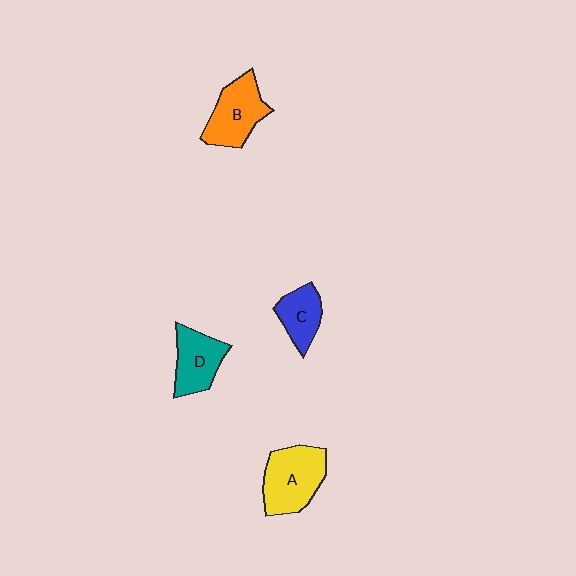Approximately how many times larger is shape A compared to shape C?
Approximately 1.7 times.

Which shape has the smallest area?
Shape C (blue).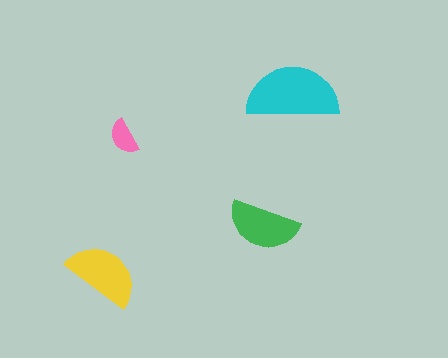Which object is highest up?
The cyan semicircle is topmost.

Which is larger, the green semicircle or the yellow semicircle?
The yellow one.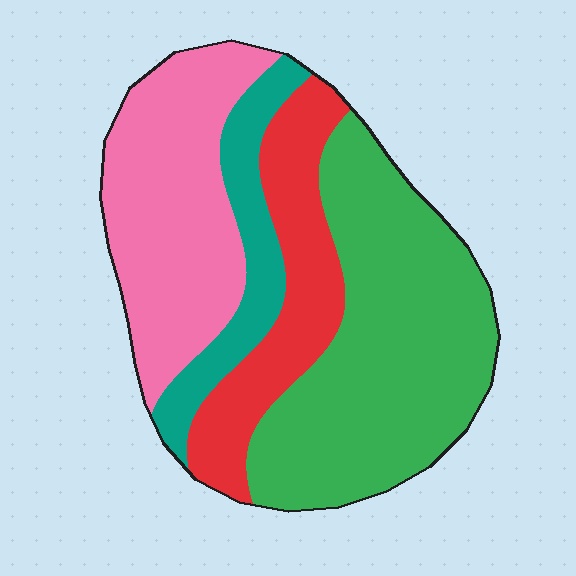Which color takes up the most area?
Green, at roughly 40%.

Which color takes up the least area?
Teal, at roughly 10%.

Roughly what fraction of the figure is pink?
Pink covers roughly 30% of the figure.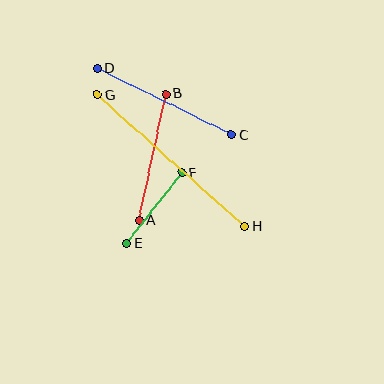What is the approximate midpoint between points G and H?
The midpoint is at approximately (171, 161) pixels.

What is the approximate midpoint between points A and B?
The midpoint is at approximately (152, 157) pixels.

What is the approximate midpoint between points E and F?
The midpoint is at approximately (154, 208) pixels.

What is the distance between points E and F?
The distance is approximately 89 pixels.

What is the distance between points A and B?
The distance is approximately 129 pixels.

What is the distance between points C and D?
The distance is approximately 149 pixels.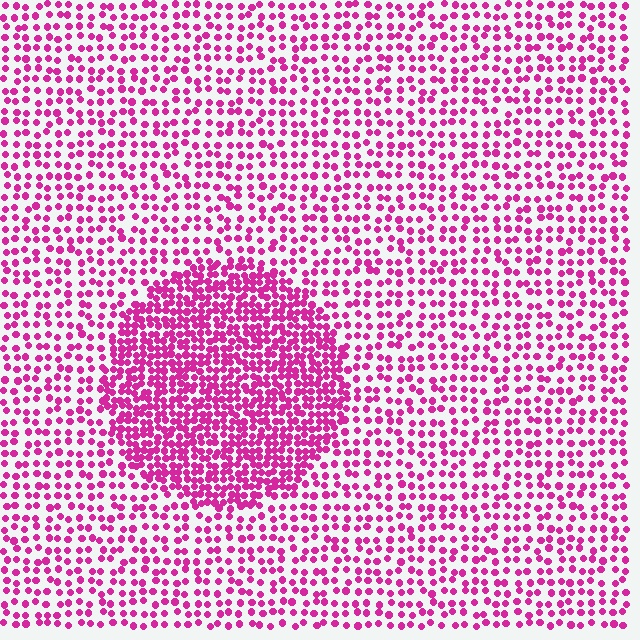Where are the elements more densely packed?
The elements are more densely packed inside the circle boundary.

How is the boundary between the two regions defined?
The boundary is defined by a change in element density (approximately 2.1x ratio). All elements are the same color, size, and shape.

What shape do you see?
I see a circle.